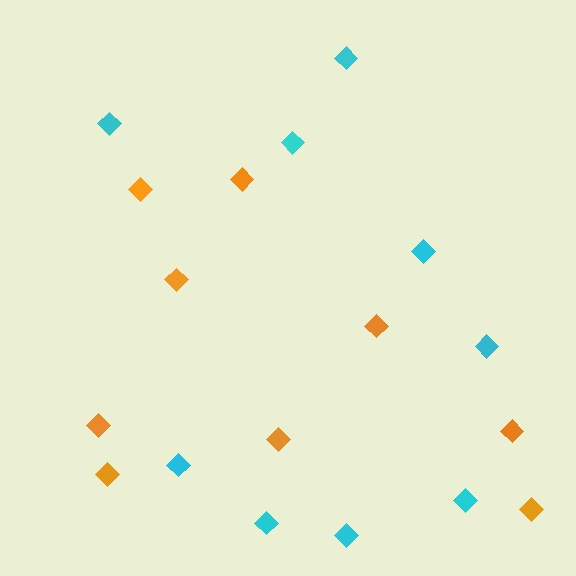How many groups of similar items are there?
There are 2 groups: one group of cyan diamonds (9) and one group of orange diamonds (9).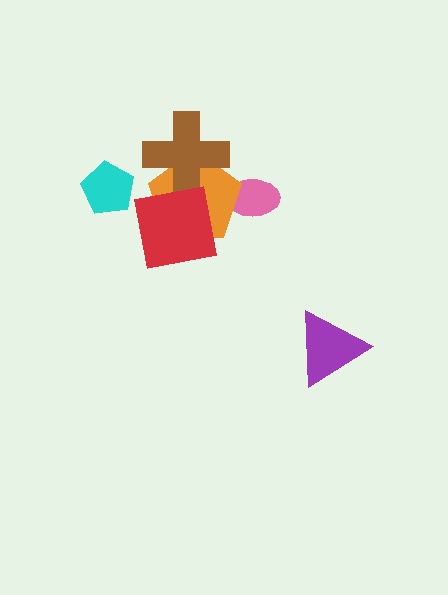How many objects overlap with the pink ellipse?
1 object overlaps with the pink ellipse.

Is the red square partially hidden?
No, no other shape covers it.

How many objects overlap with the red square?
2 objects overlap with the red square.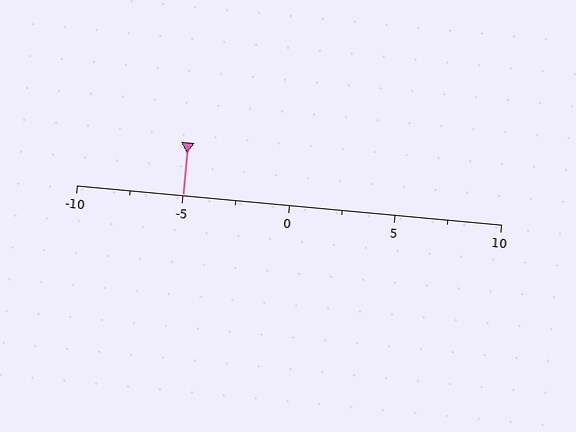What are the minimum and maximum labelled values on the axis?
The axis runs from -10 to 10.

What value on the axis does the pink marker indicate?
The marker indicates approximately -5.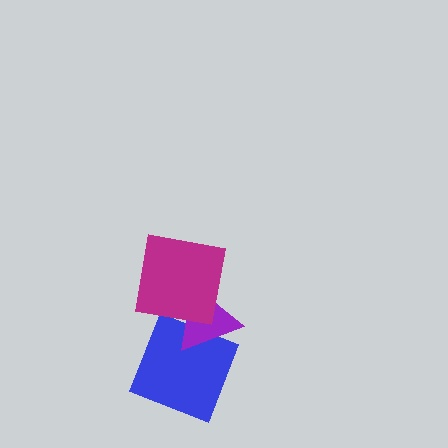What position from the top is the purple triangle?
The purple triangle is 2nd from the top.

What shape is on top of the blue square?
The purple triangle is on top of the blue square.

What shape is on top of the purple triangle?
The magenta square is on top of the purple triangle.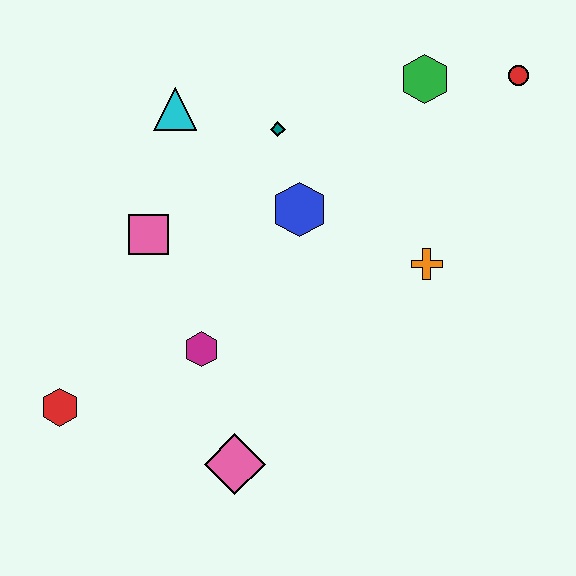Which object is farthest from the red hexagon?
The red circle is farthest from the red hexagon.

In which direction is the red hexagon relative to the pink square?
The red hexagon is below the pink square.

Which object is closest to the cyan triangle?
The teal diamond is closest to the cyan triangle.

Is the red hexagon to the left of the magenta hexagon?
Yes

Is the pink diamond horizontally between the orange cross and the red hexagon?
Yes